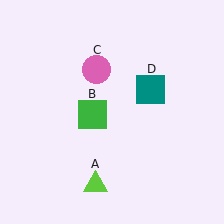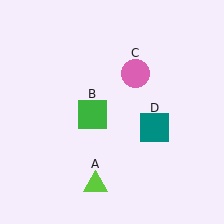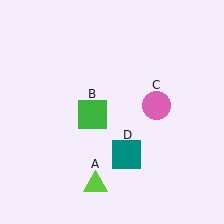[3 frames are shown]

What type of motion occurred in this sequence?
The pink circle (object C), teal square (object D) rotated clockwise around the center of the scene.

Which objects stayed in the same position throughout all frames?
Lime triangle (object A) and green square (object B) remained stationary.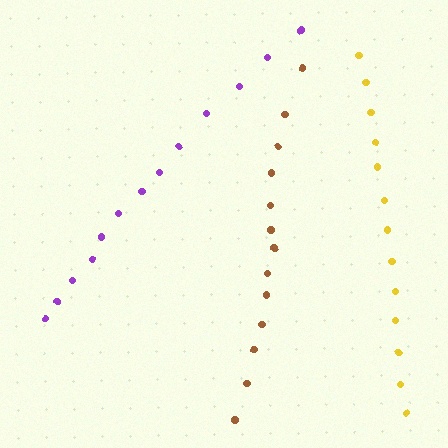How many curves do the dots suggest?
There are 3 distinct paths.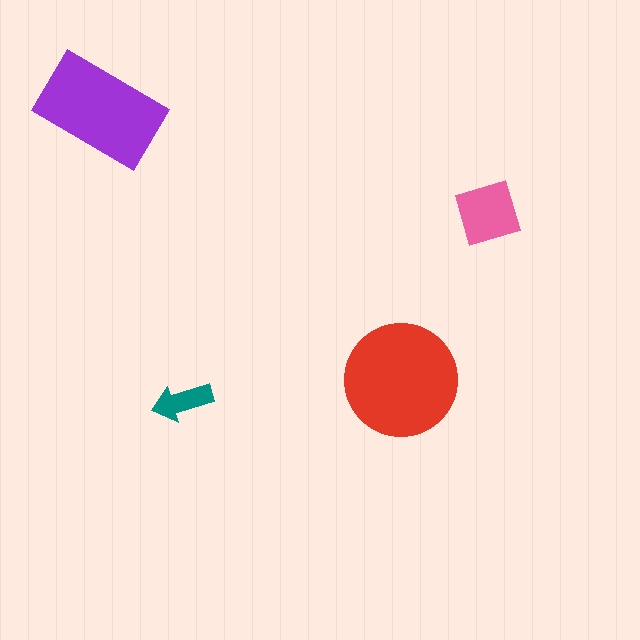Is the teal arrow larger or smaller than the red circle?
Smaller.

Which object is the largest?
The red circle.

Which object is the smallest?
The teal arrow.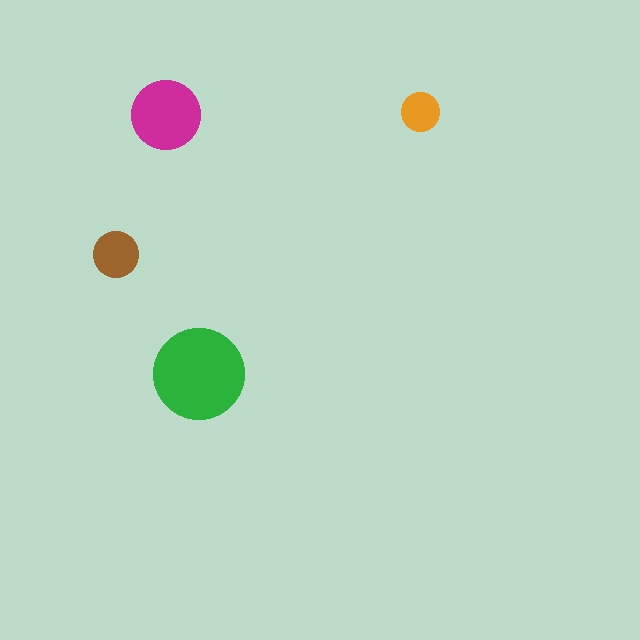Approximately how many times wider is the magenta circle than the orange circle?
About 2 times wider.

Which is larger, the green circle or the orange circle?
The green one.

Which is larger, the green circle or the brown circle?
The green one.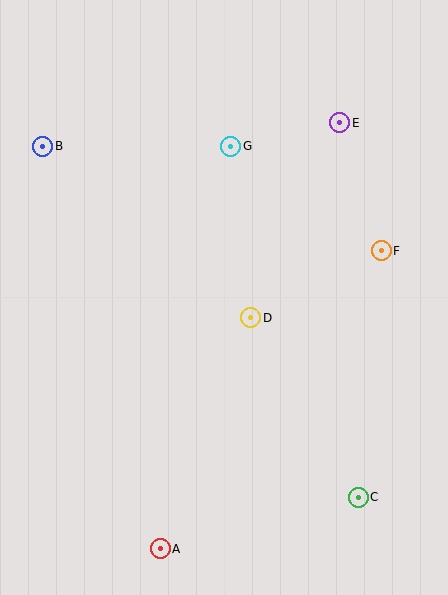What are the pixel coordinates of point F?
Point F is at (381, 251).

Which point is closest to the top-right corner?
Point E is closest to the top-right corner.